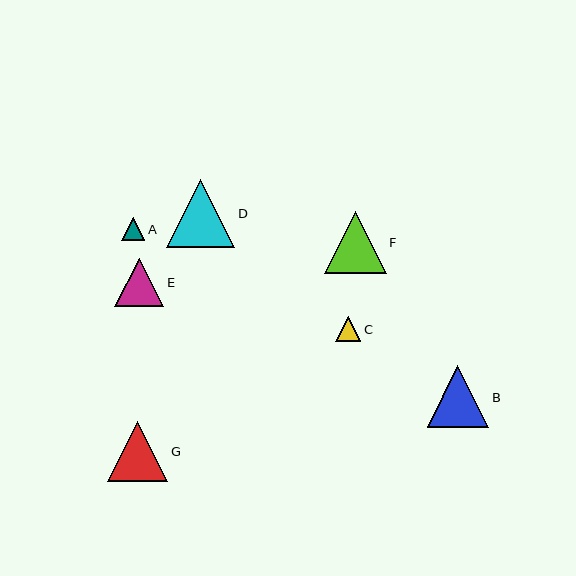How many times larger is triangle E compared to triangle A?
Triangle E is approximately 2.1 times the size of triangle A.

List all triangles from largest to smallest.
From largest to smallest: D, F, B, G, E, C, A.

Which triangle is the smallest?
Triangle A is the smallest with a size of approximately 23 pixels.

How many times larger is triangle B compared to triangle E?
Triangle B is approximately 1.3 times the size of triangle E.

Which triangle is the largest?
Triangle D is the largest with a size of approximately 68 pixels.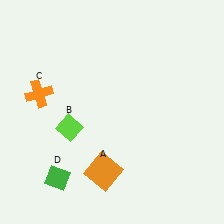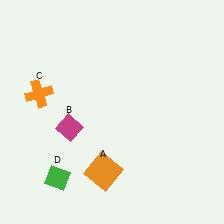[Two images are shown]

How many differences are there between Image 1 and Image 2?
There is 1 difference between the two images.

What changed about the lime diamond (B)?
In Image 1, B is lime. In Image 2, it changed to magenta.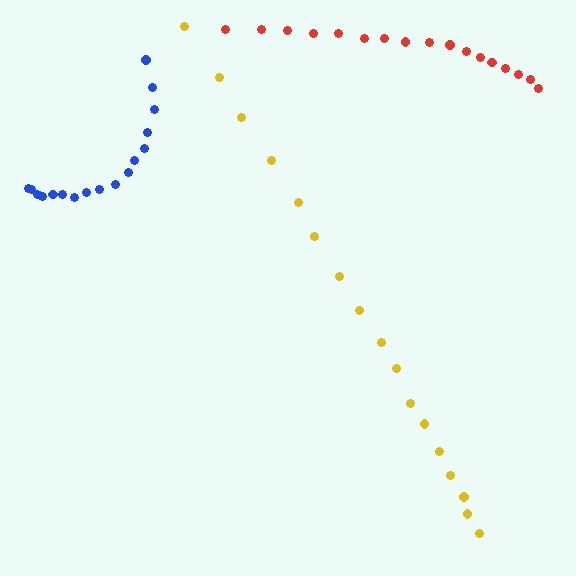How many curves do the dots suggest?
There are 3 distinct paths.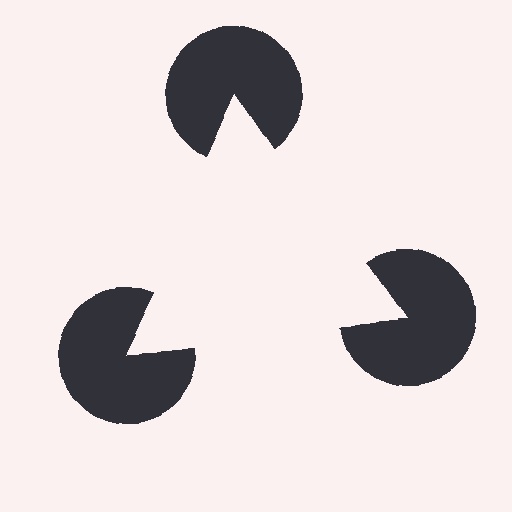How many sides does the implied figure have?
3 sides.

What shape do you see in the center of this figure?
An illusory triangle — its edges are inferred from the aligned wedge cuts in the pac-man discs, not physically drawn.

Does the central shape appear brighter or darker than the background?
It typically appears slightly brighter than the background, even though no actual brightness change is drawn.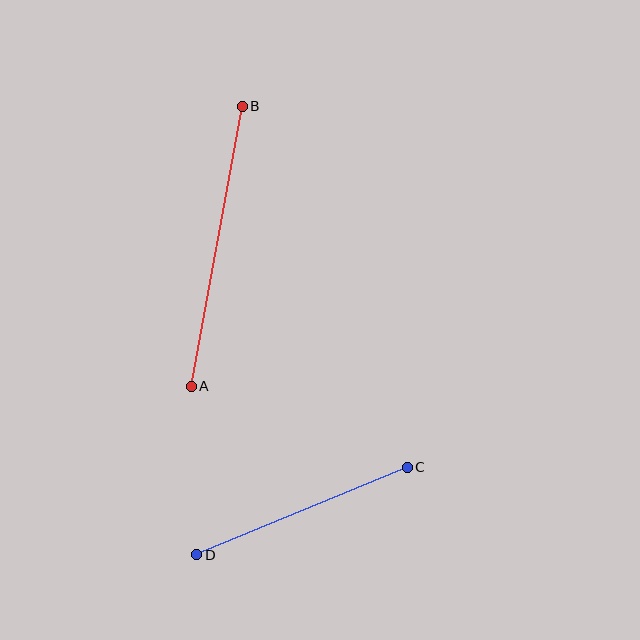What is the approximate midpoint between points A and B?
The midpoint is at approximately (217, 246) pixels.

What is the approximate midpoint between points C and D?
The midpoint is at approximately (302, 511) pixels.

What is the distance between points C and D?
The distance is approximately 228 pixels.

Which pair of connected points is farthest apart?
Points A and B are farthest apart.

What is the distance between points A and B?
The distance is approximately 285 pixels.